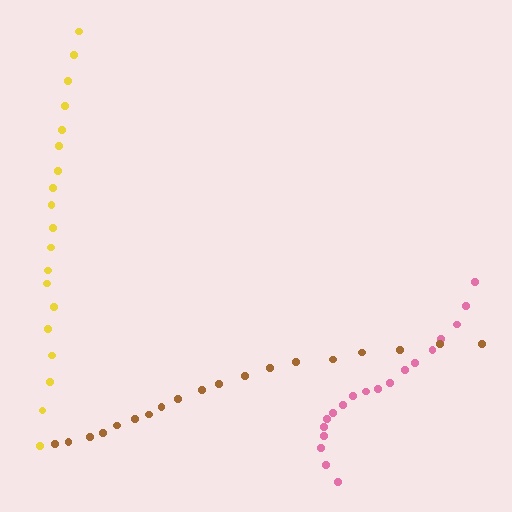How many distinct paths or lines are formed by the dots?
There are 3 distinct paths.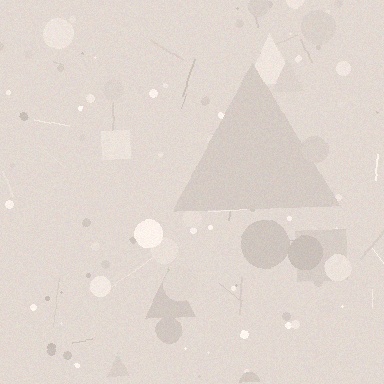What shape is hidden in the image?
A triangle is hidden in the image.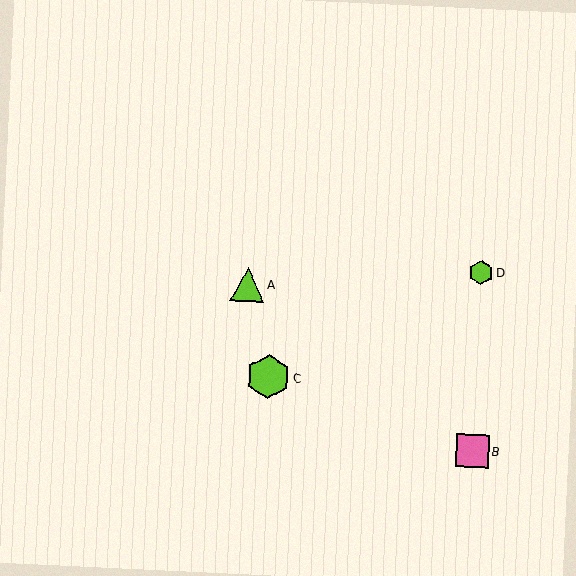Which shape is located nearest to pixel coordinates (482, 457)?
The pink square (labeled B) at (472, 451) is nearest to that location.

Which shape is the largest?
The lime hexagon (labeled C) is the largest.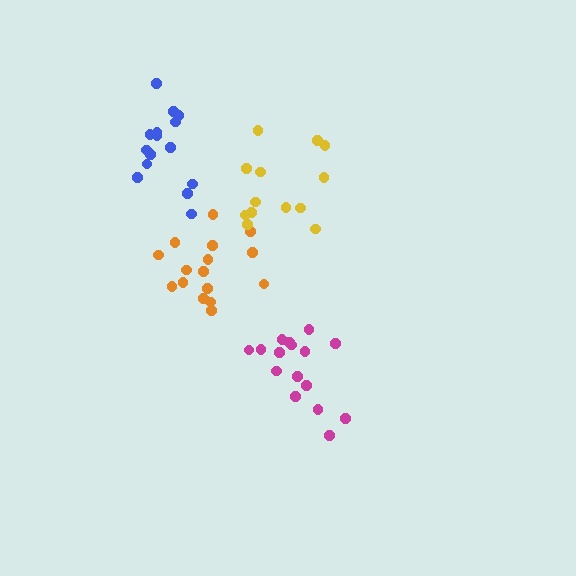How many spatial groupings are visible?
There are 4 spatial groupings.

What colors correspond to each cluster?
The clusters are colored: blue, orange, magenta, yellow.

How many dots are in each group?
Group 1: 15 dots, Group 2: 16 dots, Group 3: 16 dots, Group 4: 13 dots (60 total).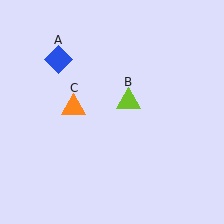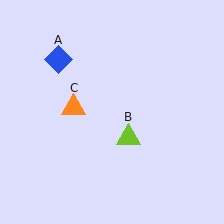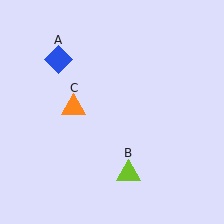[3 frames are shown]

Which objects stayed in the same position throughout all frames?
Blue diamond (object A) and orange triangle (object C) remained stationary.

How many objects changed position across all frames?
1 object changed position: lime triangle (object B).